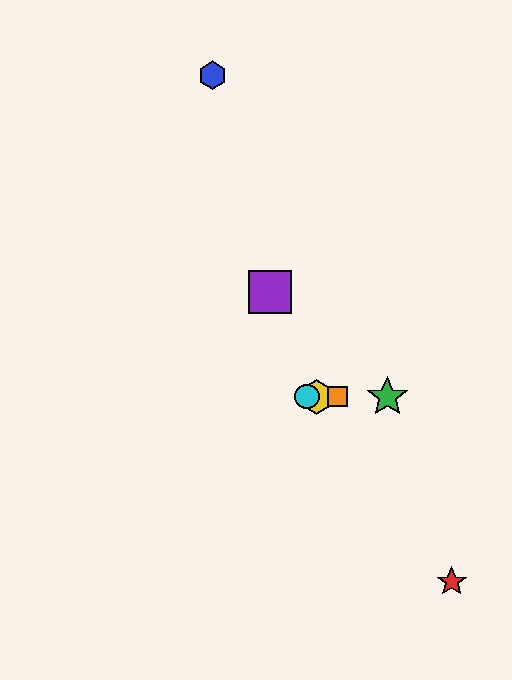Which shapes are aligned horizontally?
The green star, the yellow hexagon, the orange square, the cyan circle are aligned horizontally.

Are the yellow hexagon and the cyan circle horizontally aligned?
Yes, both are at y≈397.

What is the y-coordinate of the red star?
The red star is at y≈582.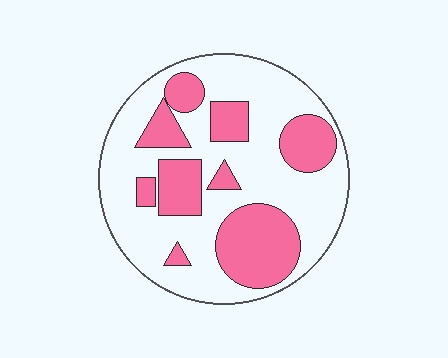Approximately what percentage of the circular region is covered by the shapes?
Approximately 35%.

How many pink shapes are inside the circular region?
9.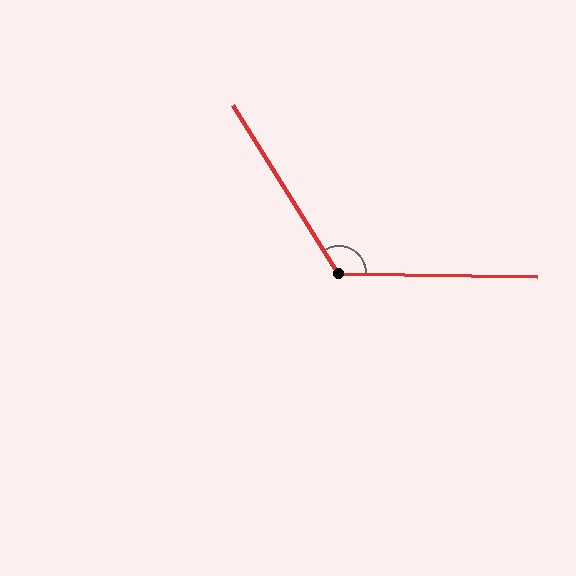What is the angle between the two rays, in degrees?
Approximately 123 degrees.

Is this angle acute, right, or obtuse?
It is obtuse.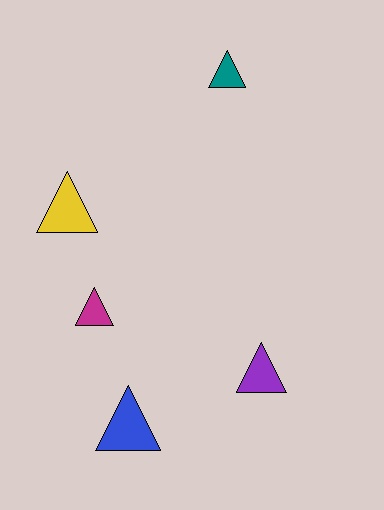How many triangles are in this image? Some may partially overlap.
There are 5 triangles.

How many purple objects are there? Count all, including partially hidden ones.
There is 1 purple object.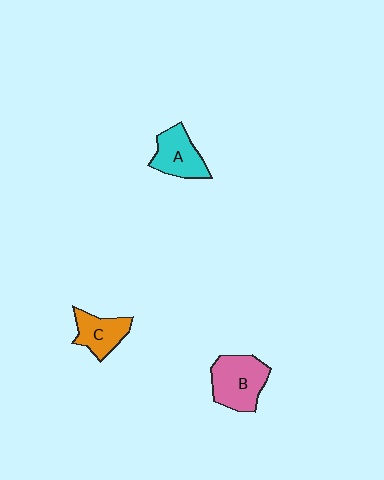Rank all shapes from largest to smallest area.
From largest to smallest: B (pink), A (cyan), C (orange).